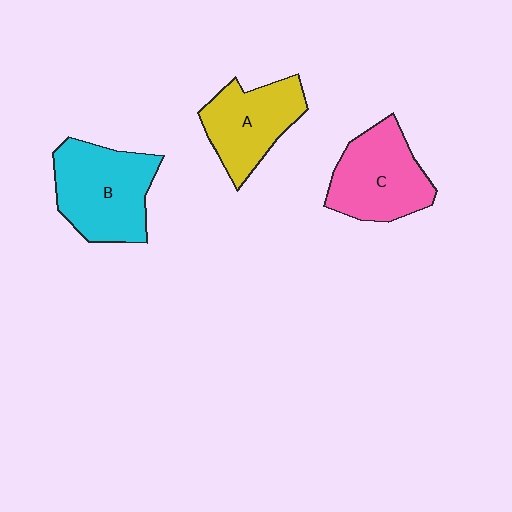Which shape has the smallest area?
Shape A (yellow).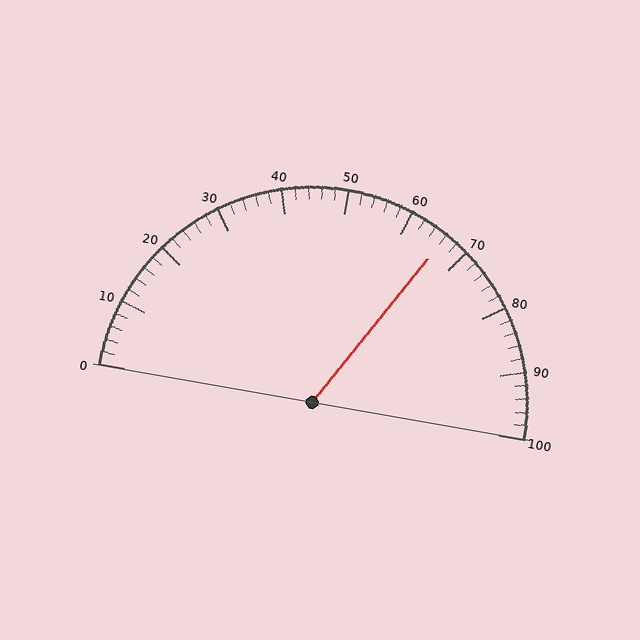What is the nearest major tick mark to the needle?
The nearest major tick mark is 70.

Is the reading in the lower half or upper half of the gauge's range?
The reading is in the upper half of the range (0 to 100).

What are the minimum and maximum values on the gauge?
The gauge ranges from 0 to 100.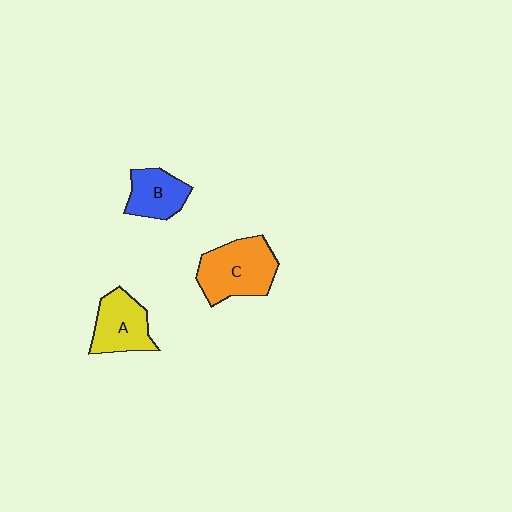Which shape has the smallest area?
Shape B (blue).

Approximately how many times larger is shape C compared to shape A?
Approximately 1.3 times.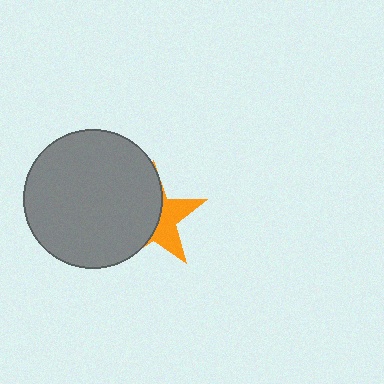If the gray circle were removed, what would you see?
You would see the complete orange star.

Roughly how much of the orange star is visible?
A small part of it is visible (roughly 39%).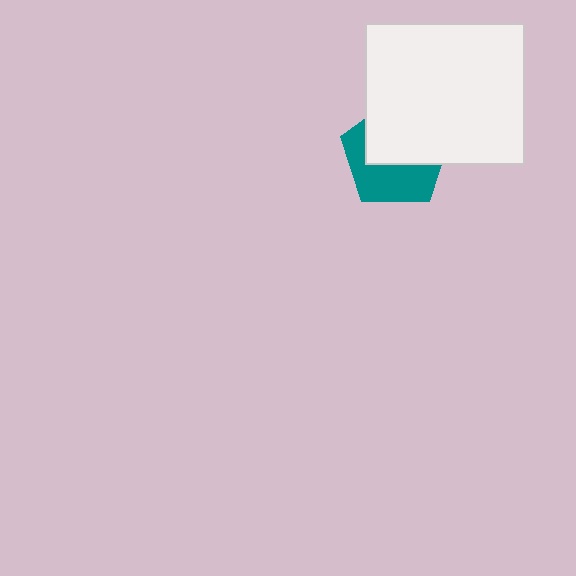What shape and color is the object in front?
The object in front is a white rectangle.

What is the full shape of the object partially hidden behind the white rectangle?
The partially hidden object is a teal pentagon.